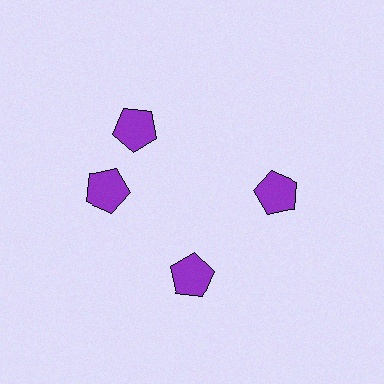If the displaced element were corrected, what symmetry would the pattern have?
It would have 4-fold rotational symmetry — the pattern would map onto itself every 90 degrees.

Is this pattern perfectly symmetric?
No. The 4 purple pentagons are arranged in a ring, but one element near the 12 o'clock position is rotated out of alignment along the ring, breaking the 4-fold rotational symmetry.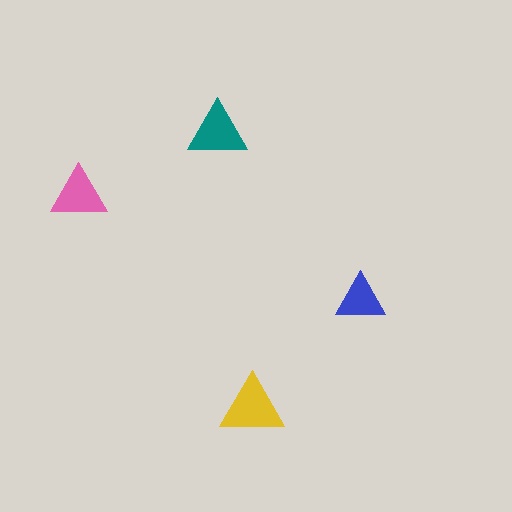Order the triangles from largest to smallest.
the yellow one, the teal one, the pink one, the blue one.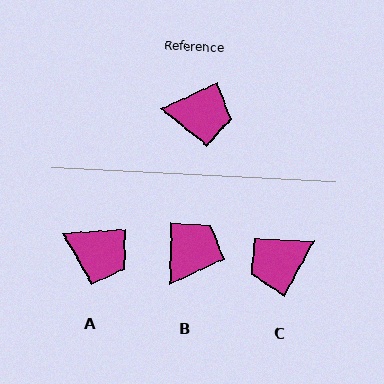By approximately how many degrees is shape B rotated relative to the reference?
Approximately 64 degrees counter-clockwise.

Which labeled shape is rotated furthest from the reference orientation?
C, about 143 degrees away.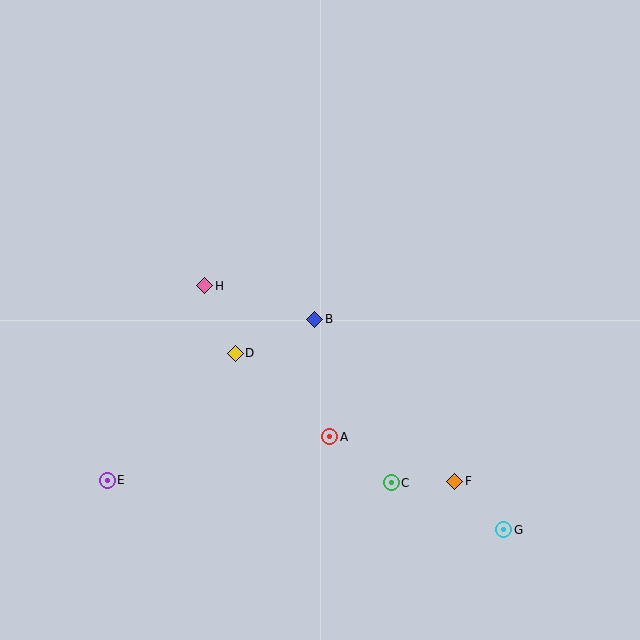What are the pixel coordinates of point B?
Point B is at (315, 319).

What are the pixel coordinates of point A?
Point A is at (330, 437).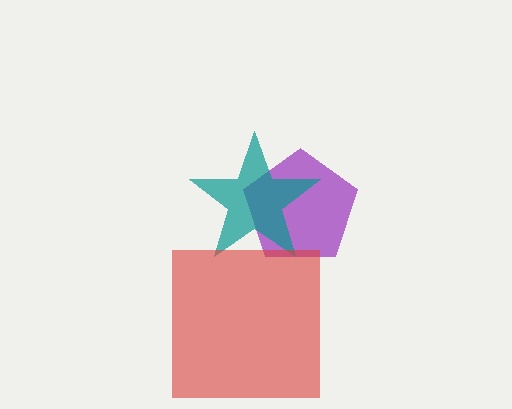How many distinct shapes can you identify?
There are 3 distinct shapes: a purple pentagon, a teal star, a red square.